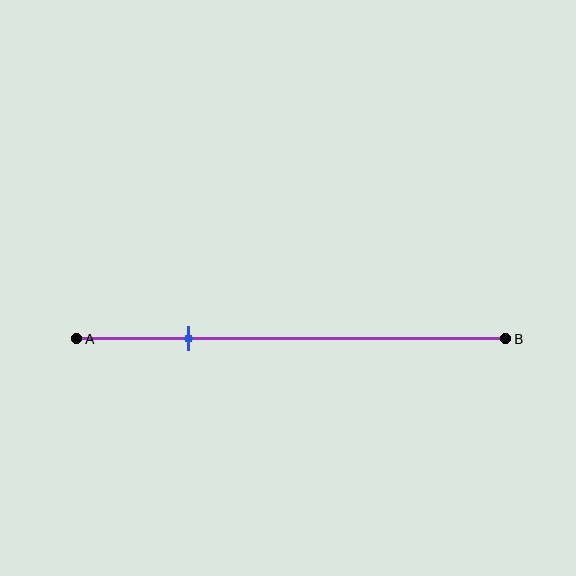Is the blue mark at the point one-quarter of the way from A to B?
Yes, the mark is approximately at the one-quarter point.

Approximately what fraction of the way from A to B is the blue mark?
The blue mark is approximately 25% of the way from A to B.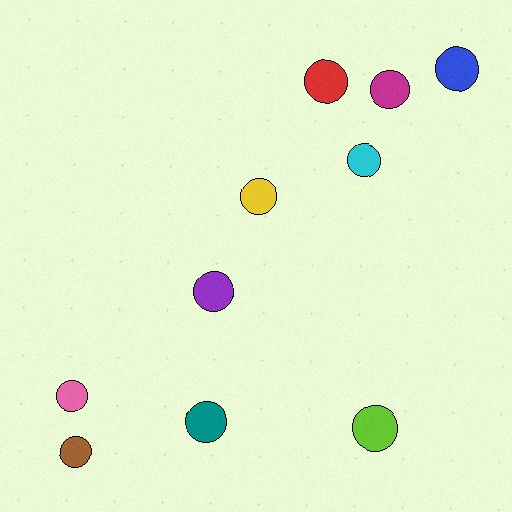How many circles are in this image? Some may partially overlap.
There are 10 circles.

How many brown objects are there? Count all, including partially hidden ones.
There is 1 brown object.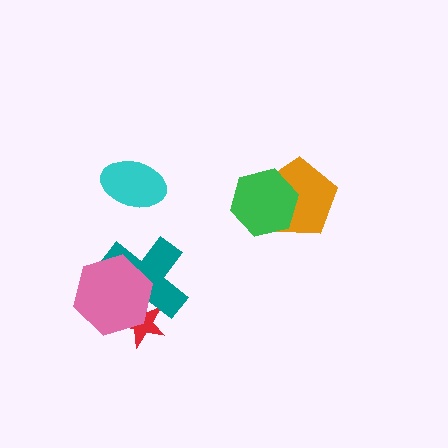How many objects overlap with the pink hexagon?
2 objects overlap with the pink hexagon.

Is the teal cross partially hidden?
Yes, it is partially covered by another shape.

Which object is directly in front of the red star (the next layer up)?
The teal cross is directly in front of the red star.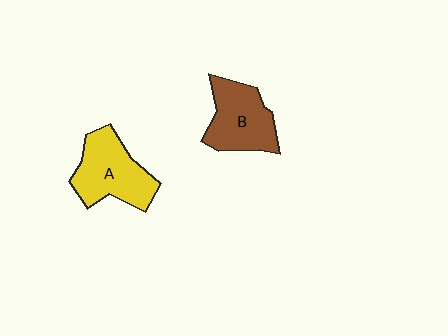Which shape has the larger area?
Shape A (yellow).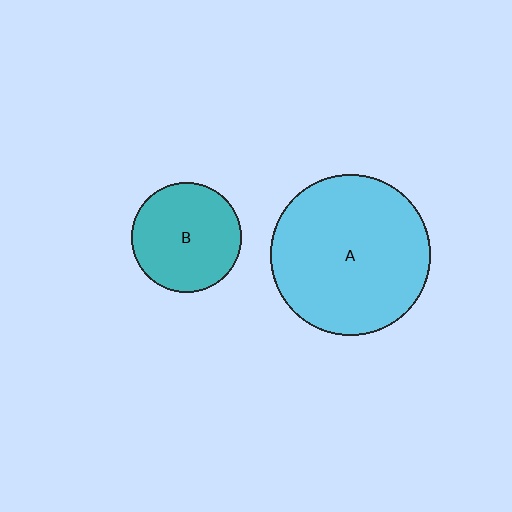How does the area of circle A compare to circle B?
Approximately 2.1 times.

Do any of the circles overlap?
No, none of the circles overlap.